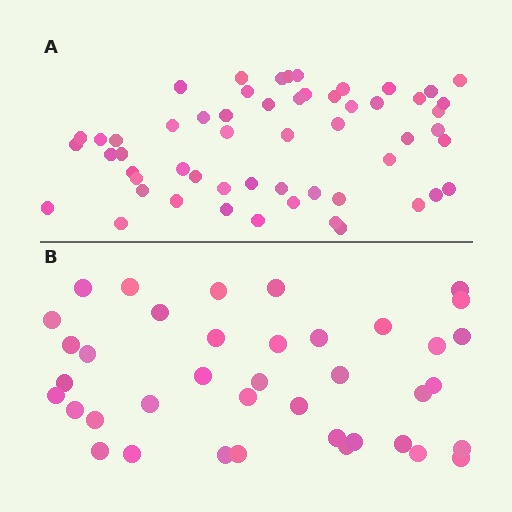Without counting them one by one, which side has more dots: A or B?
Region A (the top region) has more dots.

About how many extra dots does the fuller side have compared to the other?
Region A has approximately 15 more dots than region B.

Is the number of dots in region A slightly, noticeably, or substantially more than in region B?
Region A has noticeably more, but not dramatically so. The ratio is roughly 1.4 to 1.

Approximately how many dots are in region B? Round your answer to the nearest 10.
About 40 dots. (The exact count is 39, which rounds to 40.)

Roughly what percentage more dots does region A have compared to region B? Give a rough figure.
About 45% more.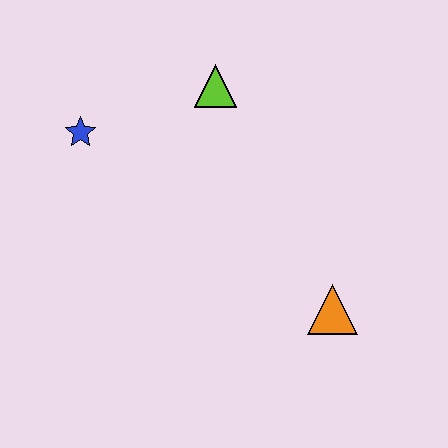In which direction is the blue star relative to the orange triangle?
The blue star is to the left of the orange triangle.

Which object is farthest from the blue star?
The orange triangle is farthest from the blue star.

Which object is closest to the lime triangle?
The blue star is closest to the lime triangle.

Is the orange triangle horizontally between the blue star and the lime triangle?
No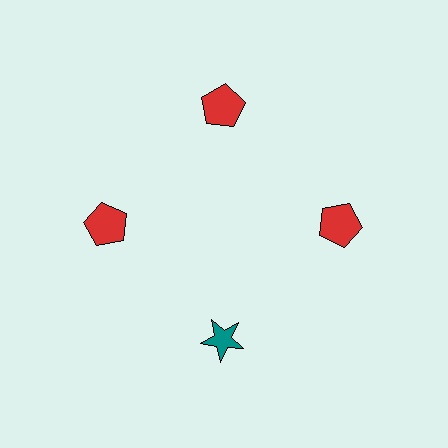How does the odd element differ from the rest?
It differs in both color (teal instead of red) and shape (star instead of pentagon).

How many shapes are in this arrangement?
There are 4 shapes arranged in a ring pattern.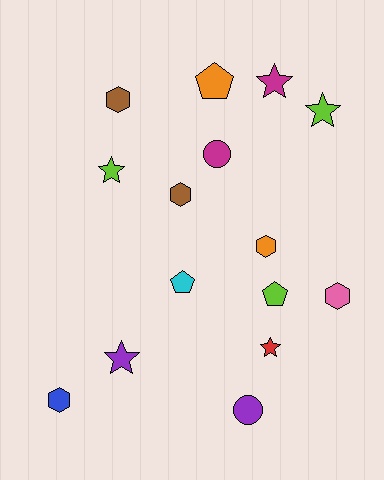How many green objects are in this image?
There are no green objects.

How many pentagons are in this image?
There are 3 pentagons.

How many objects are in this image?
There are 15 objects.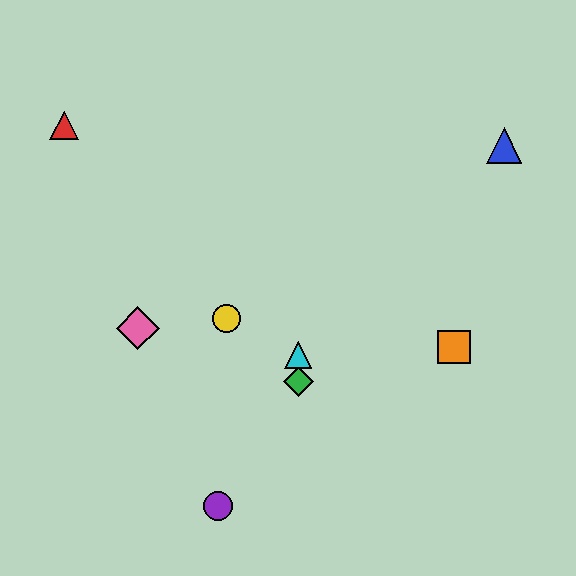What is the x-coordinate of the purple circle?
The purple circle is at x≈218.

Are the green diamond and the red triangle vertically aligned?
No, the green diamond is at x≈298 and the red triangle is at x≈64.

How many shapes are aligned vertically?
2 shapes (the green diamond, the cyan triangle) are aligned vertically.